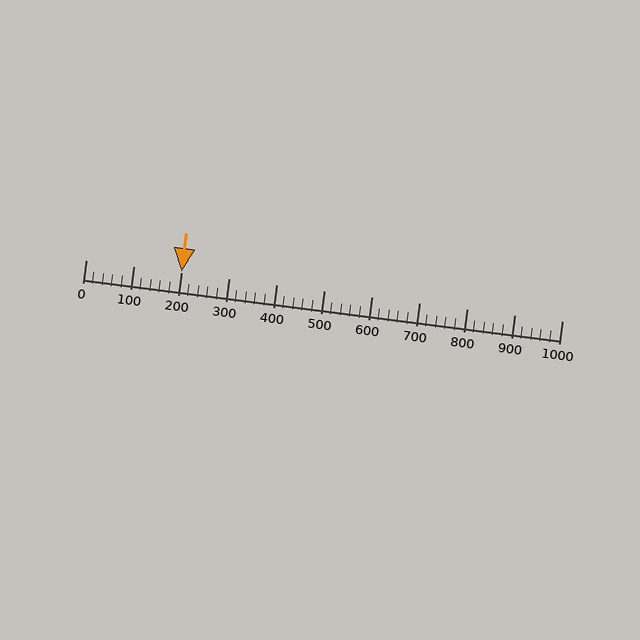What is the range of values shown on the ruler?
The ruler shows values from 0 to 1000.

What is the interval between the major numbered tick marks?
The major tick marks are spaced 100 units apart.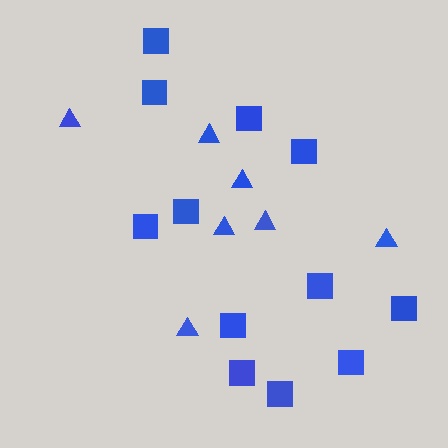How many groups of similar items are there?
There are 2 groups: one group of squares (12) and one group of triangles (7).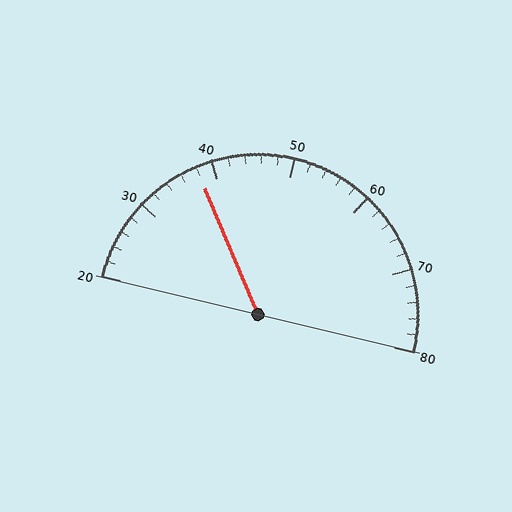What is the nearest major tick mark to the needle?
The nearest major tick mark is 40.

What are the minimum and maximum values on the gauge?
The gauge ranges from 20 to 80.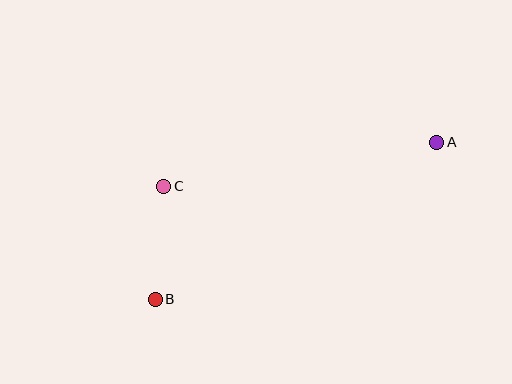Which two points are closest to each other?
Points B and C are closest to each other.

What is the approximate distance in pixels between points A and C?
The distance between A and C is approximately 277 pixels.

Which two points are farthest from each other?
Points A and B are farthest from each other.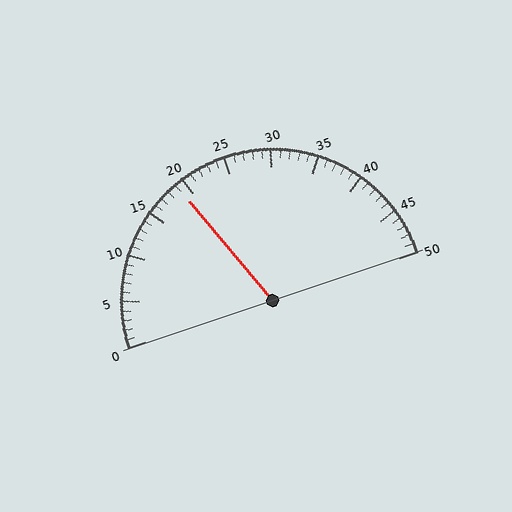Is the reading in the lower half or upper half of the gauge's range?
The reading is in the lower half of the range (0 to 50).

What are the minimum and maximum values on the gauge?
The gauge ranges from 0 to 50.